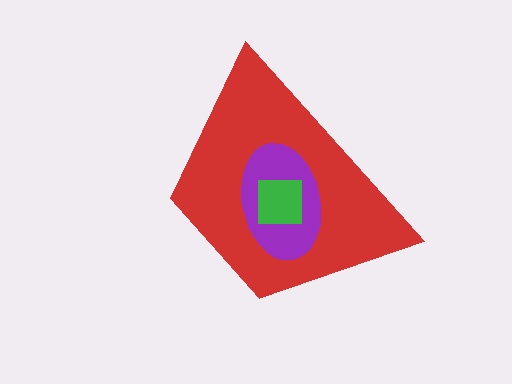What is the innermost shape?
The green square.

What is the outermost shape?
The red trapezoid.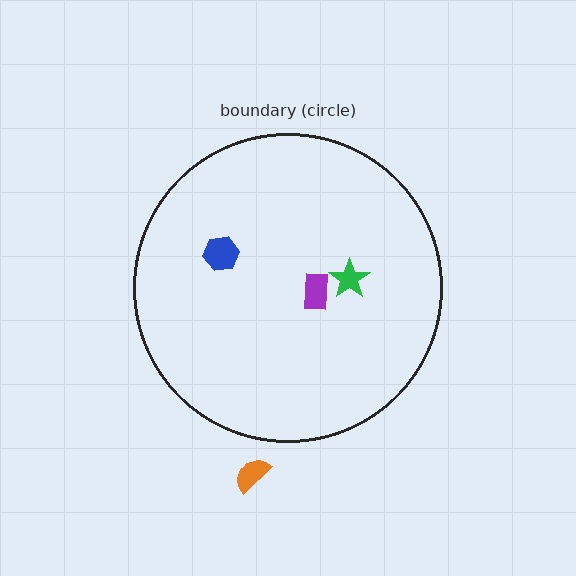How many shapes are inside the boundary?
3 inside, 1 outside.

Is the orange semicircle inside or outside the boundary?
Outside.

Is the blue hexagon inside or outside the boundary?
Inside.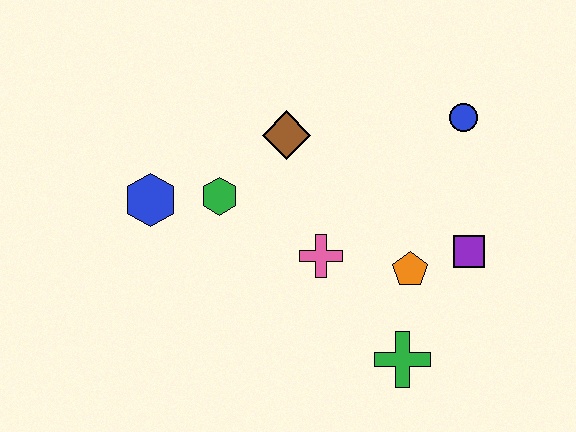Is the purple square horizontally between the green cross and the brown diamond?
No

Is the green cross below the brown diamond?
Yes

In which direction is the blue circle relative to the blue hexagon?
The blue circle is to the right of the blue hexagon.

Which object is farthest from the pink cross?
The blue circle is farthest from the pink cross.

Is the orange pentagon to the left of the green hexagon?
No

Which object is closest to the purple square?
The orange pentagon is closest to the purple square.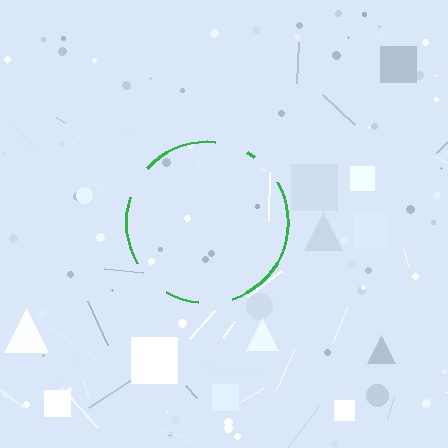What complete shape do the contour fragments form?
The contour fragments form a circle.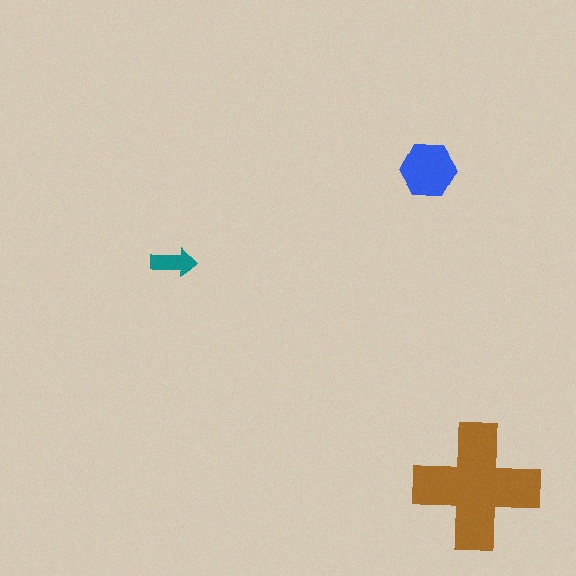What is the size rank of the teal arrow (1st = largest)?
3rd.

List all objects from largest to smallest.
The brown cross, the blue hexagon, the teal arrow.